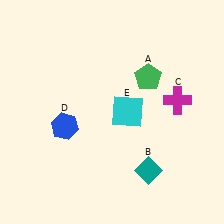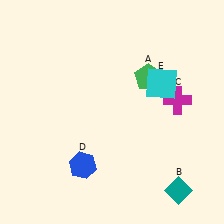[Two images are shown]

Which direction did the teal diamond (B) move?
The teal diamond (B) moved right.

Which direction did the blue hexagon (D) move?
The blue hexagon (D) moved down.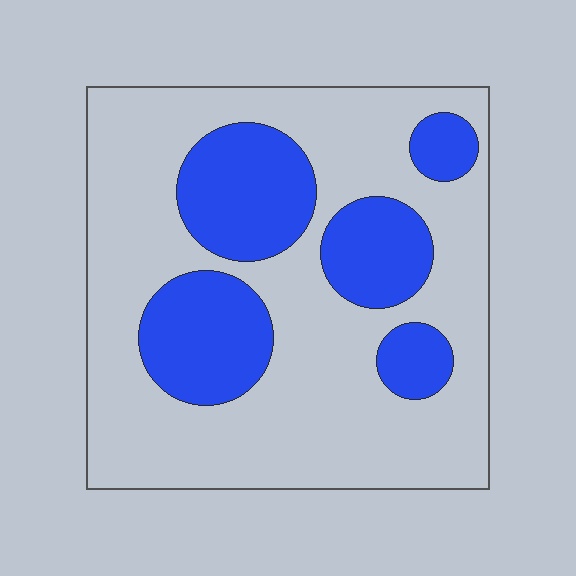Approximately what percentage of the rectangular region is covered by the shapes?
Approximately 30%.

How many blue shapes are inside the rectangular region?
5.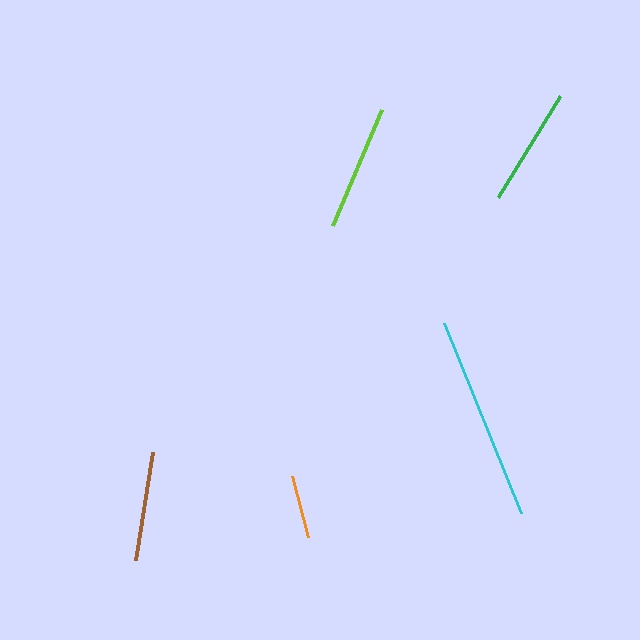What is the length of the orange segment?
The orange segment is approximately 63 pixels long.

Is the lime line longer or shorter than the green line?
The lime line is longer than the green line.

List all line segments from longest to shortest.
From longest to shortest: cyan, lime, green, brown, orange.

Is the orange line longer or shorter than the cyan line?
The cyan line is longer than the orange line.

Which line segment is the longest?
The cyan line is the longest at approximately 205 pixels.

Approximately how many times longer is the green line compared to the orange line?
The green line is approximately 1.9 times the length of the orange line.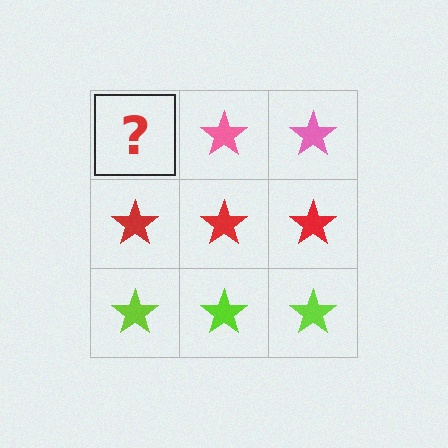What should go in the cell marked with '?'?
The missing cell should contain a pink star.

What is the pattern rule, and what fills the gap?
The rule is that each row has a consistent color. The gap should be filled with a pink star.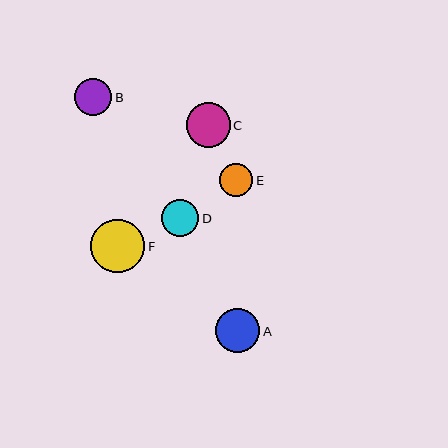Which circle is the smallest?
Circle E is the smallest with a size of approximately 34 pixels.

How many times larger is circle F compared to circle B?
Circle F is approximately 1.5 times the size of circle B.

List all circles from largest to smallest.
From largest to smallest: F, C, A, B, D, E.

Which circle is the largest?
Circle F is the largest with a size of approximately 54 pixels.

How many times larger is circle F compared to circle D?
Circle F is approximately 1.5 times the size of circle D.